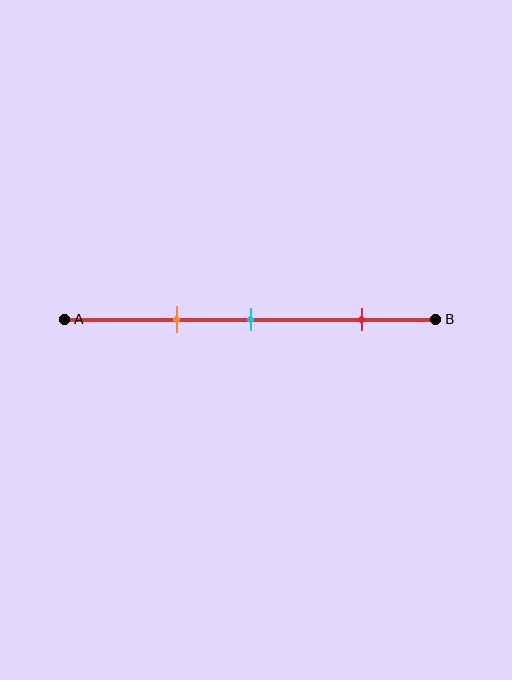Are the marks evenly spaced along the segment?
No, the marks are not evenly spaced.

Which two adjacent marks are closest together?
The orange and cyan marks are the closest adjacent pair.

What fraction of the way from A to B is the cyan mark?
The cyan mark is approximately 50% (0.5) of the way from A to B.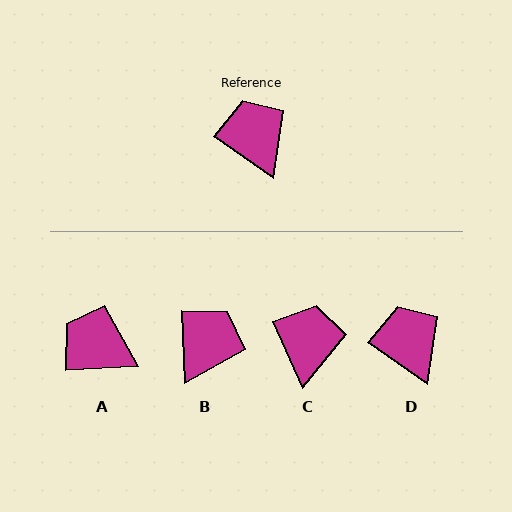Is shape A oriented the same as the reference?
No, it is off by about 38 degrees.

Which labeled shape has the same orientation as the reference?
D.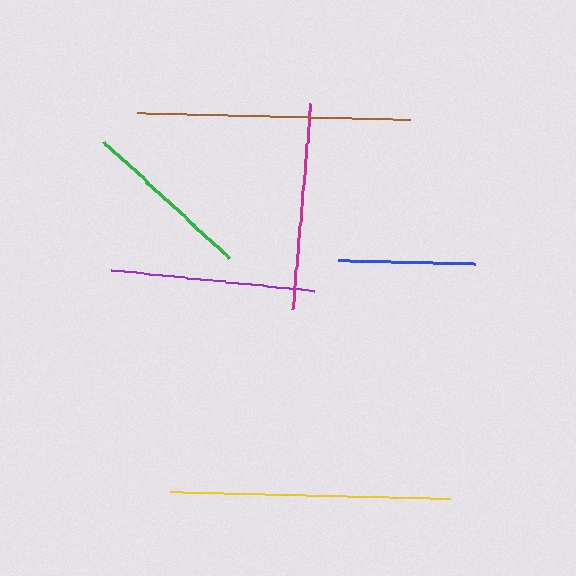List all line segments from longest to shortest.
From longest to shortest: yellow, brown, magenta, purple, green, blue.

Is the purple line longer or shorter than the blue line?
The purple line is longer than the blue line.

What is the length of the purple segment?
The purple segment is approximately 204 pixels long.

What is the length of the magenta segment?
The magenta segment is approximately 207 pixels long.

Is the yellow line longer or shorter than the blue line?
The yellow line is longer than the blue line.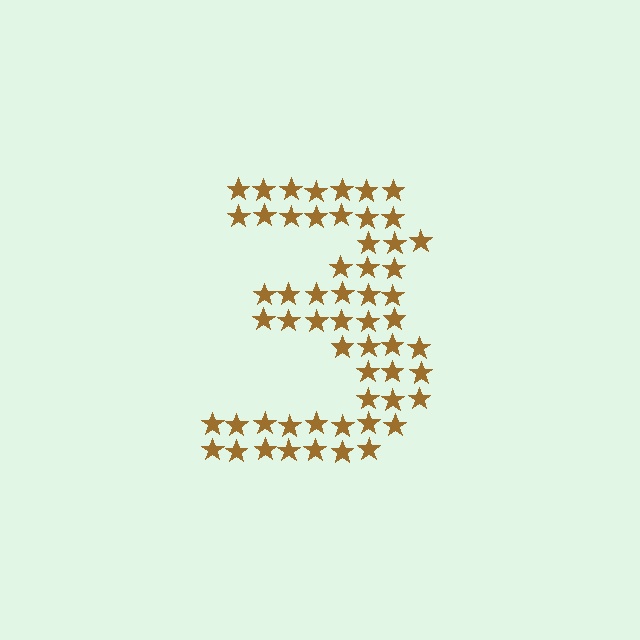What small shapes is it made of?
It is made of small stars.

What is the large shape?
The large shape is the digit 3.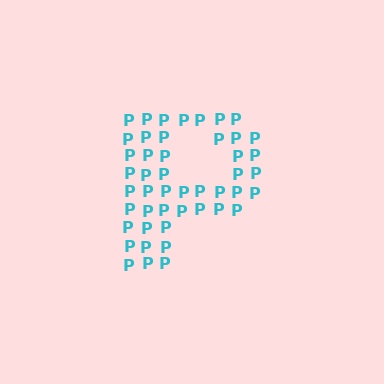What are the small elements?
The small elements are letter P's.